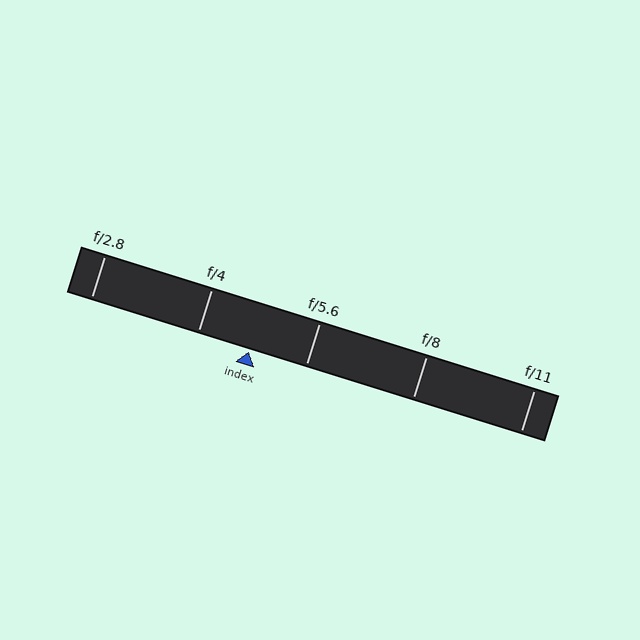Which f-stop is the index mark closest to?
The index mark is closest to f/4.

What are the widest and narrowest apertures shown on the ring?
The widest aperture shown is f/2.8 and the narrowest is f/11.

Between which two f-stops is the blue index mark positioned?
The index mark is between f/4 and f/5.6.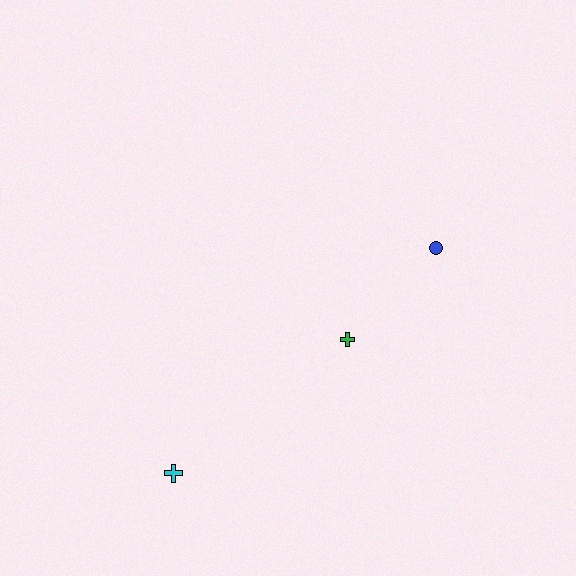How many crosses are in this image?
There are 2 crosses.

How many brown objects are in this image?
There are no brown objects.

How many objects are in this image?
There are 3 objects.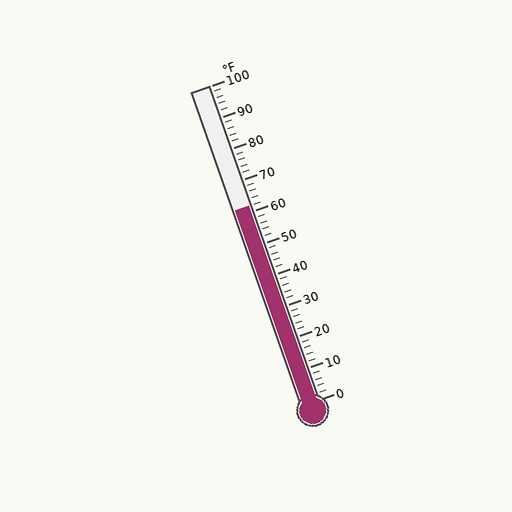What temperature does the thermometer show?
The thermometer shows approximately 62°F.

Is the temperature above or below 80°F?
The temperature is below 80°F.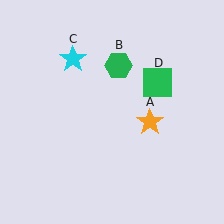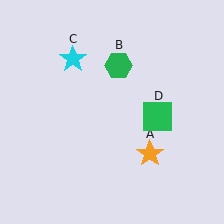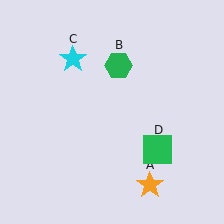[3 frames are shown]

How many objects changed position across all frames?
2 objects changed position: orange star (object A), green square (object D).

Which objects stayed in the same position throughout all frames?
Green hexagon (object B) and cyan star (object C) remained stationary.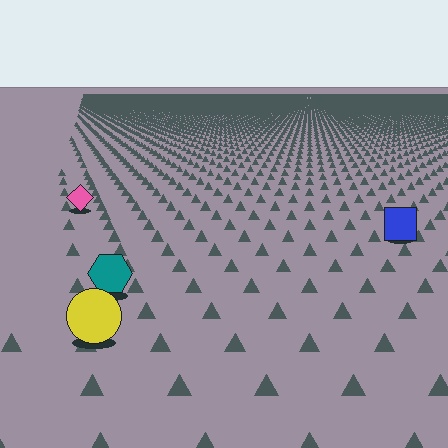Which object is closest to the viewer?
The yellow circle is closest. The texture marks near it are larger and more spread out.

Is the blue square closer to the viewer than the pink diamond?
Yes. The blue square is closer — you can tell from the texture gradient: the ground texture is coarser near it.